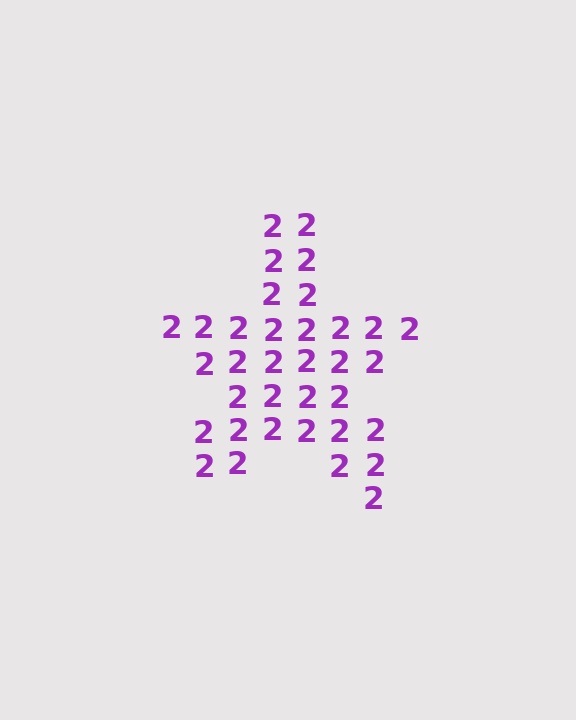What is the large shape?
The large shape is a star.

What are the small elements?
The small elements are digit 2's.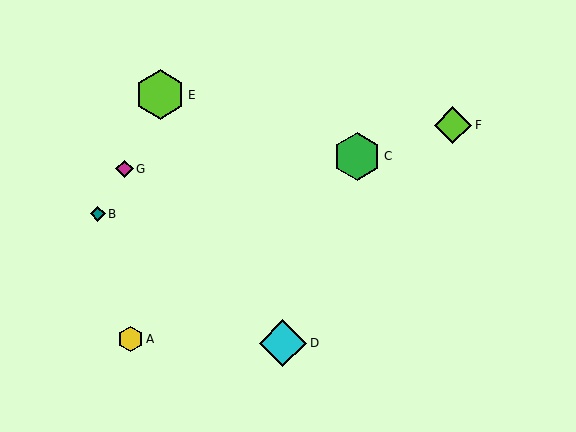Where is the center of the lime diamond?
The center of the lime diamond is at (453, 125).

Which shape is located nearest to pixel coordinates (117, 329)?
The yellow hexagon (labeled A) at (131, 339) is nearest to that location.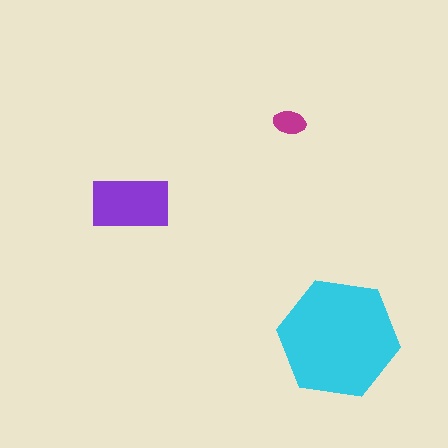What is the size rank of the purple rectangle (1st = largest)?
2nd.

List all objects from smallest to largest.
The magenta ellipse, the purple rectangle, the cyan hexagon.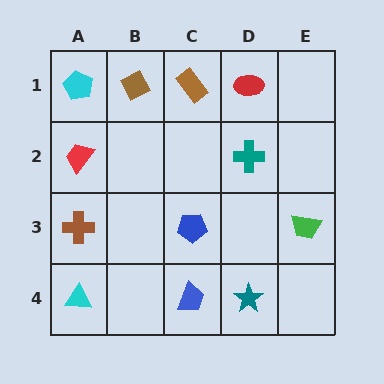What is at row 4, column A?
A cyan triangle.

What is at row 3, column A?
A brown cross.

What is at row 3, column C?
A blue pentagon.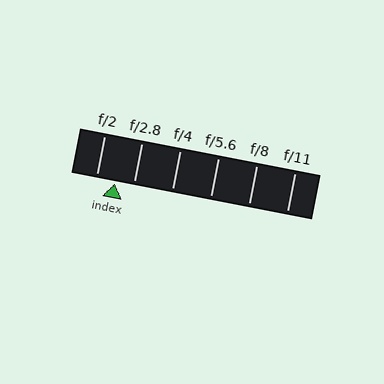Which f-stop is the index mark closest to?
The index mark is closest to f/2.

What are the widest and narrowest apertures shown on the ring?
The widest aperture shown is f/2 and the narrowest is f/11.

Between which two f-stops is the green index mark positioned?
The index mark is between f/2 and f/2.8.